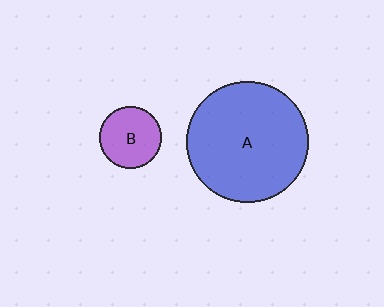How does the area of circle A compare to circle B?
Approximately 3.9 times.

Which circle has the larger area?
Circle A (blue).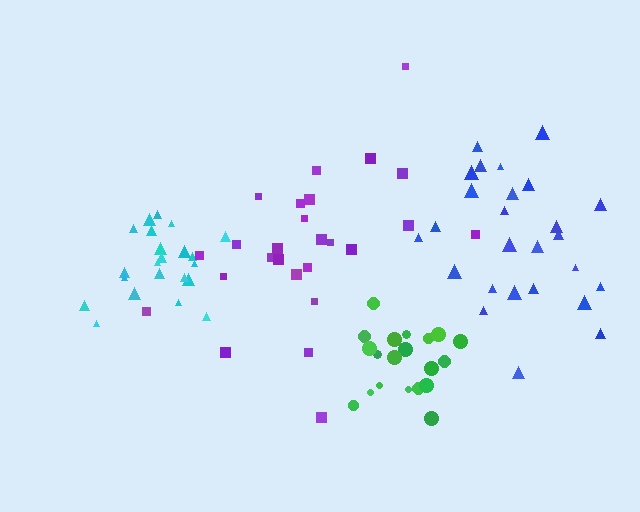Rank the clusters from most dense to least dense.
green, cyan, blue, purple.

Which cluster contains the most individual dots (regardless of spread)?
Purple (26).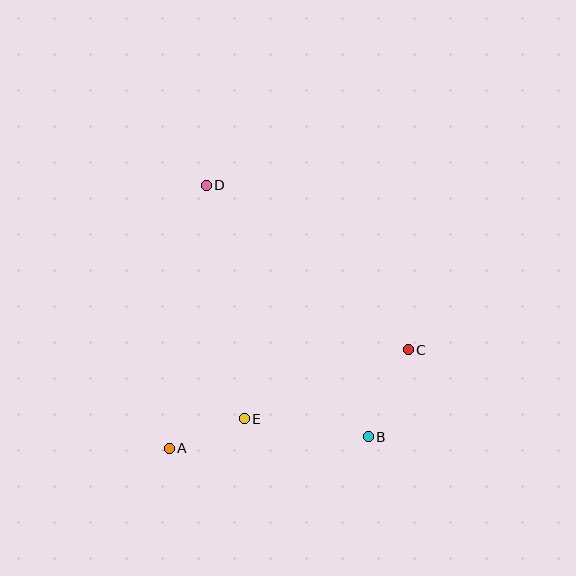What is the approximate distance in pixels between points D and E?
The distance between D and E is approximately 237 pixels.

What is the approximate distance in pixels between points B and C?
The distance between B and C is approximately 96 pixels.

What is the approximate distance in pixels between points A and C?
The distance between A and C is approximately 259 pixels.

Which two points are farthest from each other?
Points B and D are farthest from each other.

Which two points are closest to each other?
Points A and E are closest to each other.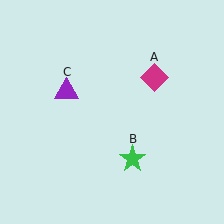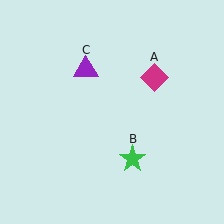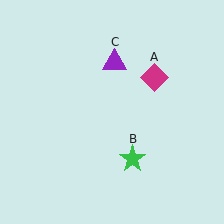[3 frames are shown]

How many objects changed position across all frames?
1 object changed position: purple triangle (object C).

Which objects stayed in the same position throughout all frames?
Magenta diamond (object A) and green star (object B) remained stationary.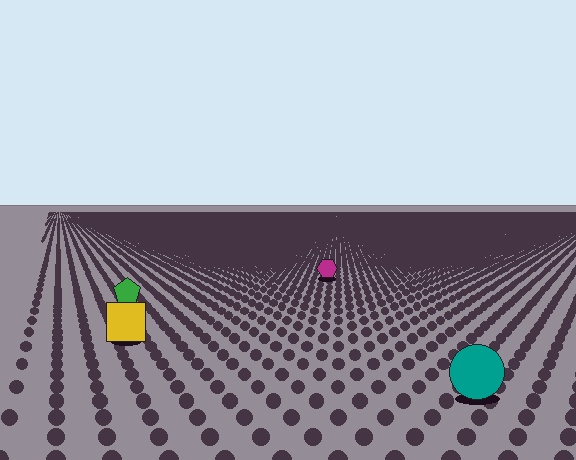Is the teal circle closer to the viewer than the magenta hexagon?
Yes. The teal circle is closer — you can tell from the texture gradient: the ground texture is coarser near it.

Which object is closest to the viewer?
The teal circle is closest. The texture marks near it are larger and more spread out.